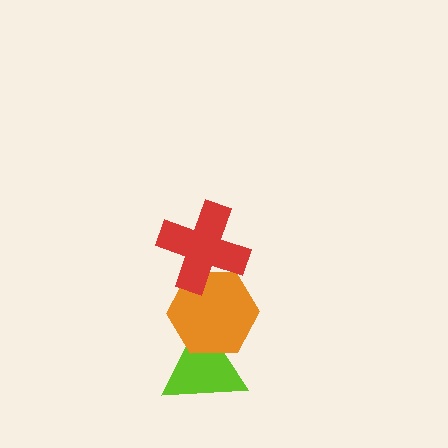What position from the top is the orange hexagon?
The orange hexagon is 2nd from the top.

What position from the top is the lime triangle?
The lime triangle is 3rd from the top.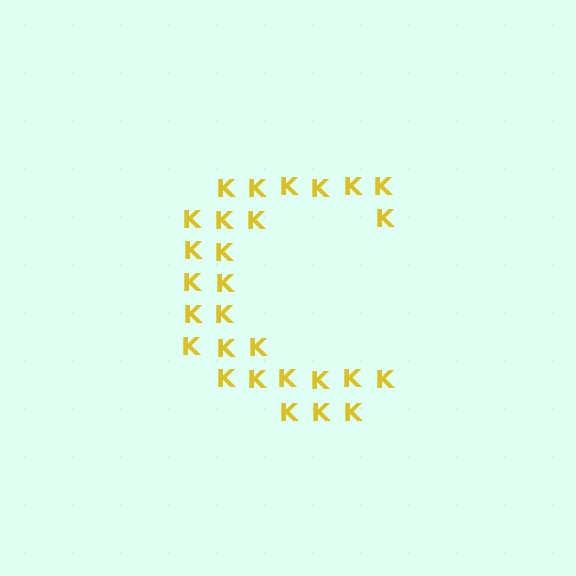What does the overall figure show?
The overall figure shows the letter C.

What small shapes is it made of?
It is made of small letter K's.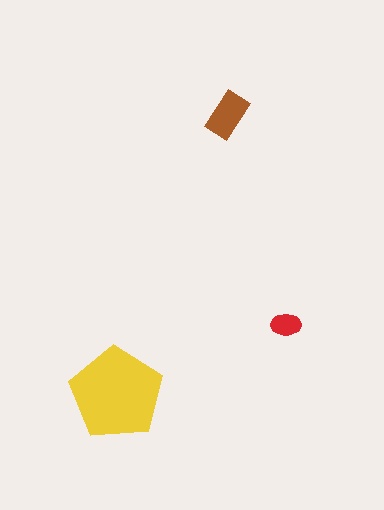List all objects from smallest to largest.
The red ellipse, the brown rectangle, the yellow pentagon.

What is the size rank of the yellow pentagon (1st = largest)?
1st.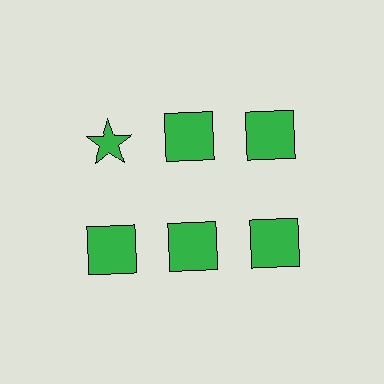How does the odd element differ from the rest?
It has a different shape: star instead of square.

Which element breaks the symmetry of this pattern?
The green star in the top row, leftmost column breaks the symmetry. All other shapes are green squares.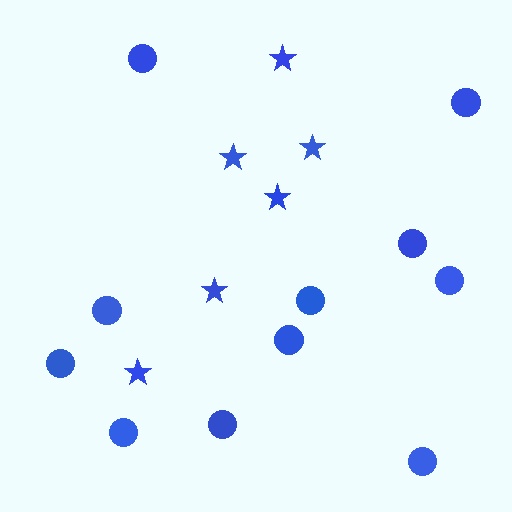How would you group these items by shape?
There are 2 groups: one group of circles (11) and one group of stars (6).